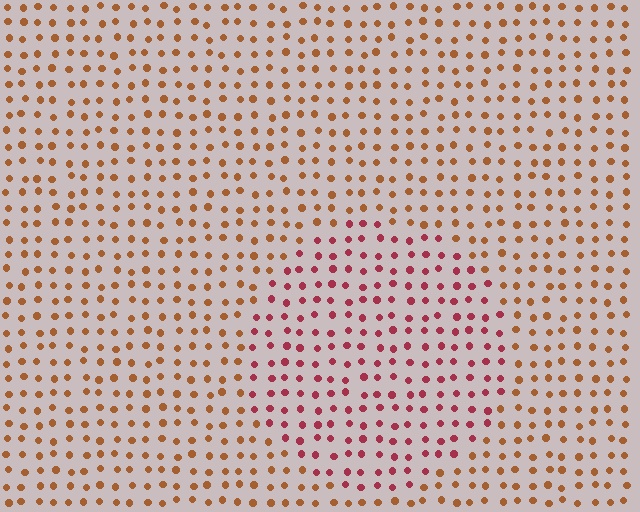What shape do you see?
I see a circle.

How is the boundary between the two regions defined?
The boundary is defined purely by a slight shift in hue (about 38 degrees). Spacing, size, and orientation are identical on both sides.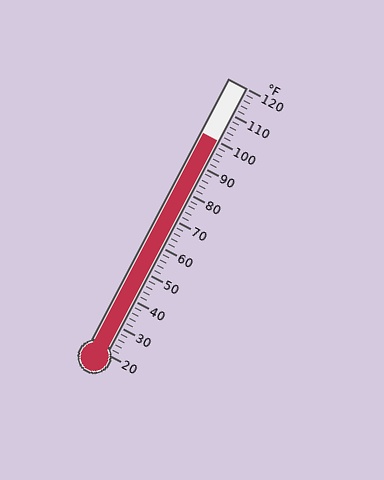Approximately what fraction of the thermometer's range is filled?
The thermometer is filled to approximately 80% of its range.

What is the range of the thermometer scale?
The thermometer scale ranges from 20°F to 120°F.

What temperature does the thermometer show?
The thermometer shows approximately 100°F.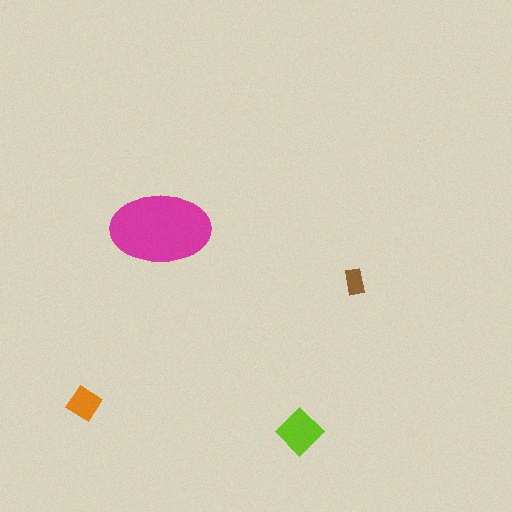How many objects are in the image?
There are 4 objects in the image.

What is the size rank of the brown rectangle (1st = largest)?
4th.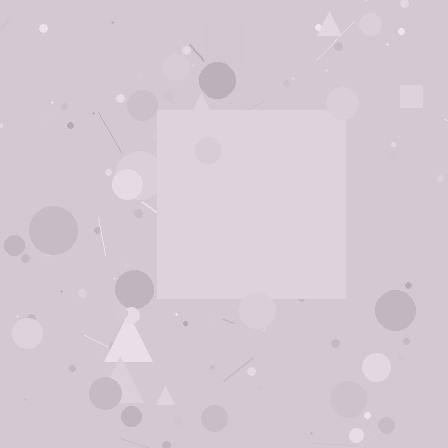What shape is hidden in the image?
A square is hidden in the image.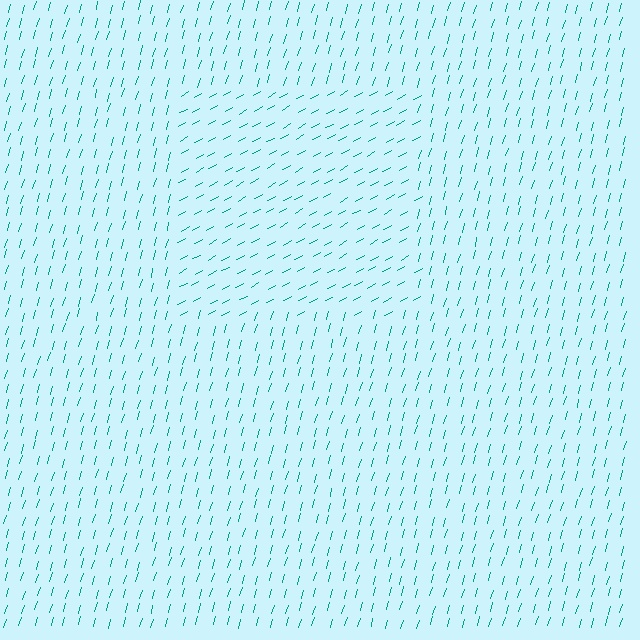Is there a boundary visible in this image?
Yes, there is a texture boundary formed by a change in line orientation.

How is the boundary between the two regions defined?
The boundary is defined purely by a change in line orientation (approximately 45 degrees difference). All lines are the same color and thickness.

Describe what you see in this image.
The image is filled with small teal line segments. A rectangle region in the image has lines oriented differently from the surrounding lines, creating a visible texture boundary.